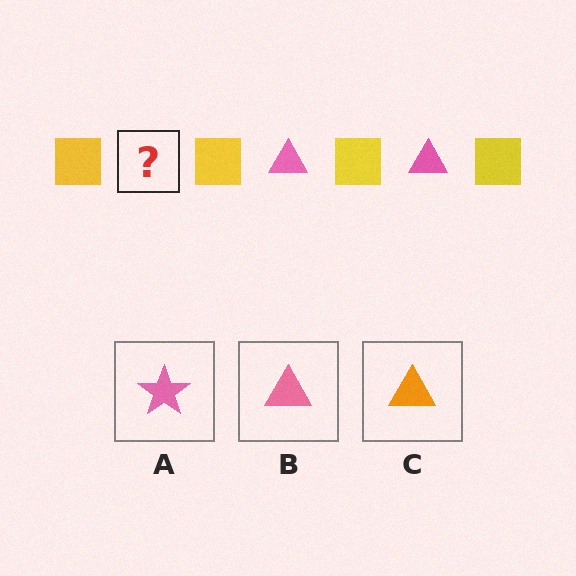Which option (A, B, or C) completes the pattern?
B.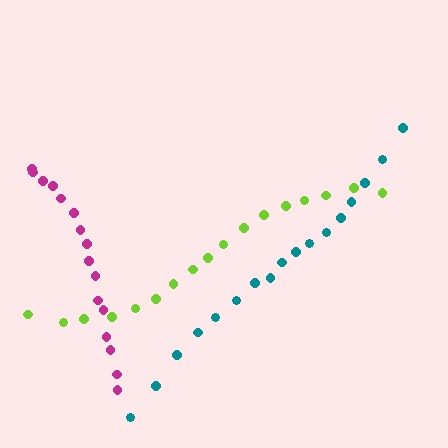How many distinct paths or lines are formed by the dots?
There are 3 distinct paths.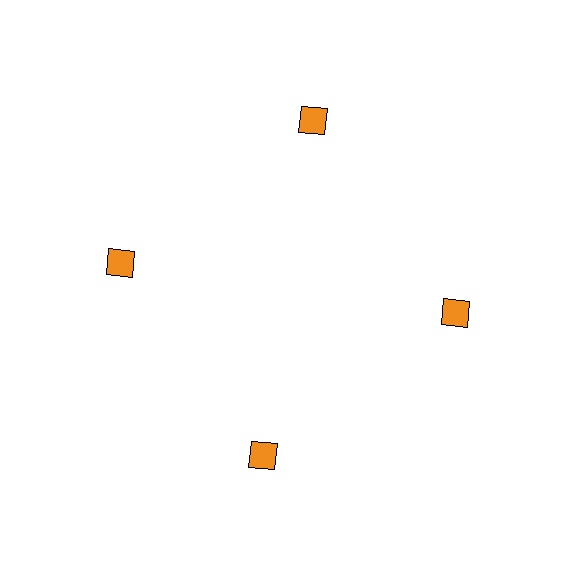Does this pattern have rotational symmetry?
Yes, this pattern has 4-fold rotational symmetry. It looks the same after rotating 90 degrees around the center.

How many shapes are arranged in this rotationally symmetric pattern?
There are 4 shapes, arranged in 4 groups of 1.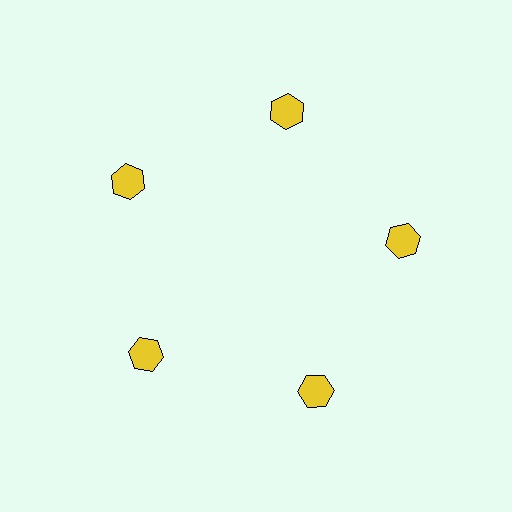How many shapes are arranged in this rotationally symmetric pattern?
There are 5 shapes, arranged in 5 groups of 1.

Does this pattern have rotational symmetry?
Yes, this pattern has 5-fold rotational symmetry. It looks the same after rotating 72 degrees around the center.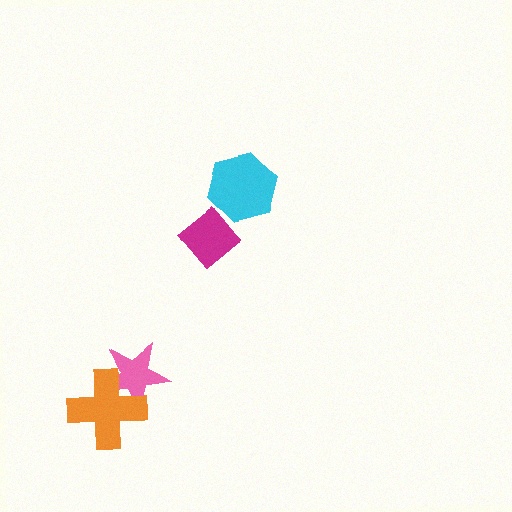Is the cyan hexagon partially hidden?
Yes, it is partially covered by another shape.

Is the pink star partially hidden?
Yes, it is partially covered by another shape.